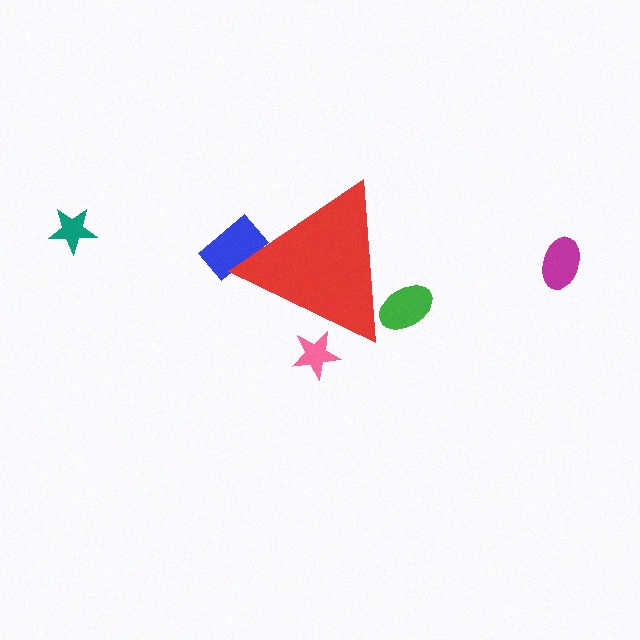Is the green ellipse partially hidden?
Yes, the green ellipse is partially hidden behind the red triangle.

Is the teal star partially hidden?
No, the teal star is fully visible.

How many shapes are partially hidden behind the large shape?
3 shapes are partially hidden.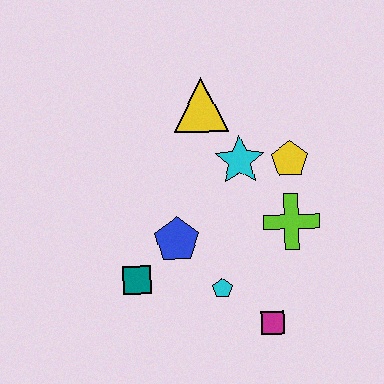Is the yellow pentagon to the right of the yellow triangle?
Yes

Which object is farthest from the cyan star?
The magenta square is farthest from the cyan star.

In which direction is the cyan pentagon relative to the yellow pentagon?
The cyan pentagon is below the yellow pentagon.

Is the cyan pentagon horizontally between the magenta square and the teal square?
Yes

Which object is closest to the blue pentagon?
The teal square is closest to the blue pentagon.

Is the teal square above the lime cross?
No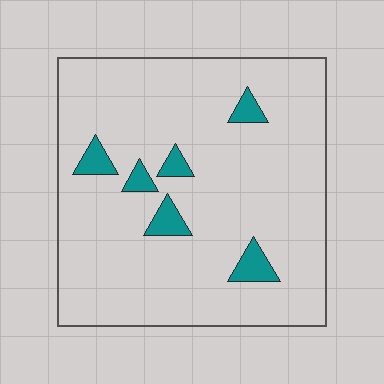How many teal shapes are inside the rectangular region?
6.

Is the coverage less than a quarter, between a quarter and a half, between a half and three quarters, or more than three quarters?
Less than a quarter.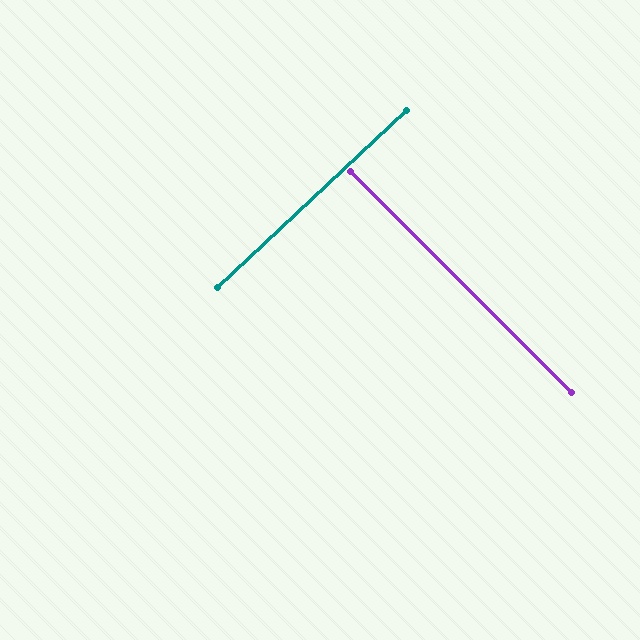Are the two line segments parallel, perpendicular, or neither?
Perpendicular — they meet at approximately 88°.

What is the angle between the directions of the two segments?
Approximately 88 degrees.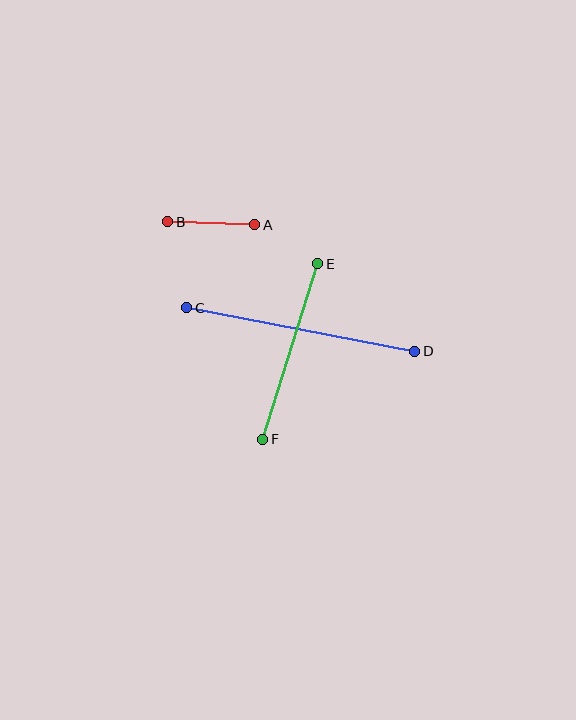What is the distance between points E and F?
The distance is approximately 184 pixels.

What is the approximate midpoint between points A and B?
The midpoint is at approximately (211, 223) pixels.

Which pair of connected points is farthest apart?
Points C and D are farthest apart.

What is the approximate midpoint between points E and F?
The midpoint is at approximately (290, 351) pixels.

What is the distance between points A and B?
The distance is approximately 87 pixels.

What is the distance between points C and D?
The distance is approximately 232 pixels.